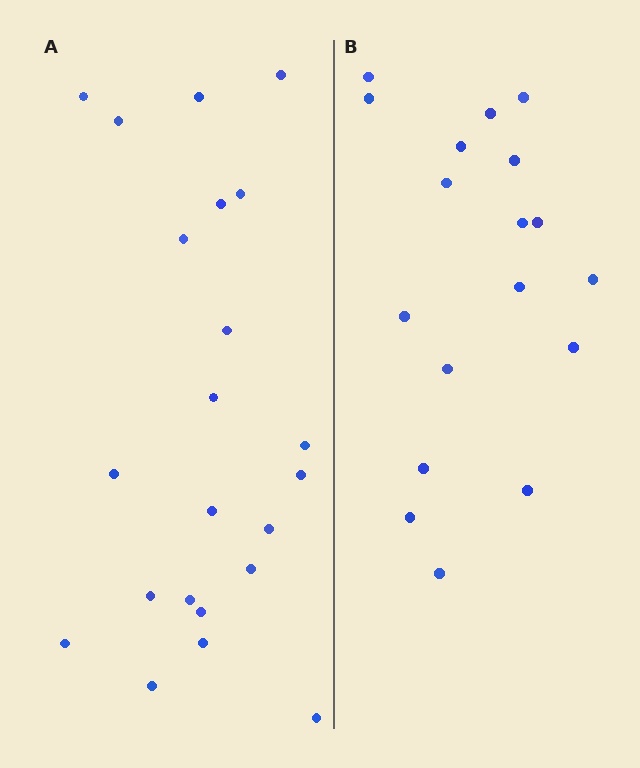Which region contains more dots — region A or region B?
Region A (the left region) has more dots.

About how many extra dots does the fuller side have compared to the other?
Region A has about 4 more dots than region B.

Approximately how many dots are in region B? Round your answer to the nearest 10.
About 20 dots. (The exact count is 18, which rounds to 20.)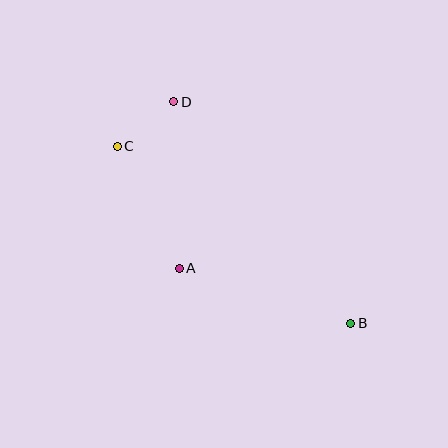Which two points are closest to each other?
Points C and D are closest to each other.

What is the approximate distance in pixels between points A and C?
The distance between A and C is approximately 137 pixels.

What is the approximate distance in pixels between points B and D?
The distance between B and D is approximately 283 pixels.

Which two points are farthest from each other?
Points B and C are farthest from each other.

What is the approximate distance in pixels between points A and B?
The distance between A and B is approximately 180 pixels.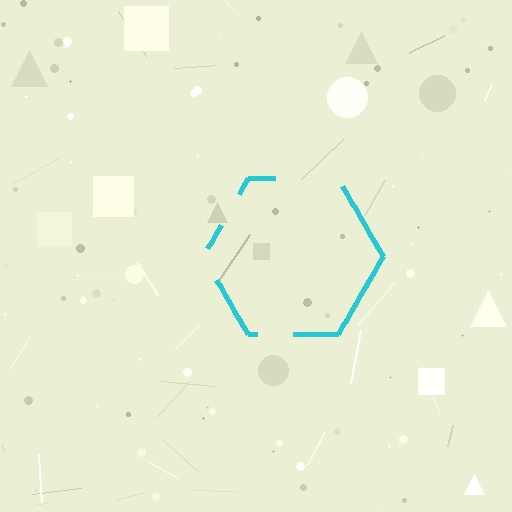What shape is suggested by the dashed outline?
The dashed outline suggests a hexagon.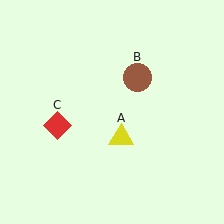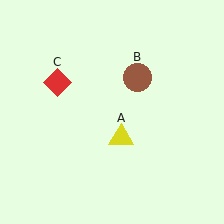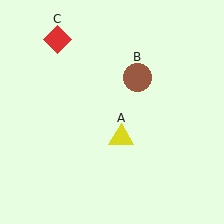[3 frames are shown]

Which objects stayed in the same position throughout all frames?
Yellow triangle (object A) and brown circle (object B) remained stationary.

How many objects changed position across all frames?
1 object changed position: red diamond (object C).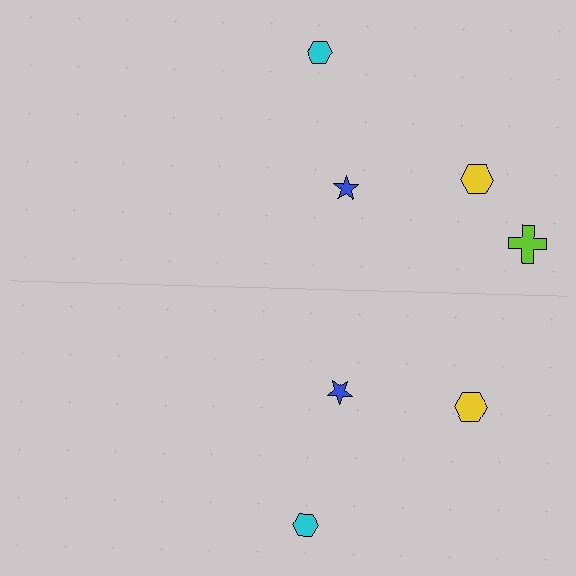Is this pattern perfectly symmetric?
No, the pattern is not perfectly symmetric. A lime cross is missing from the bottom side.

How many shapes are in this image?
There are 7 shapes in this image.